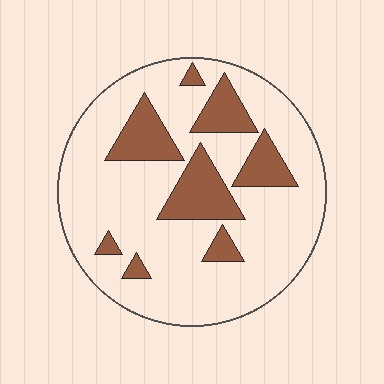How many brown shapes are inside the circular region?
8.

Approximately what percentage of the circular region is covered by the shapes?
Approximately 20%.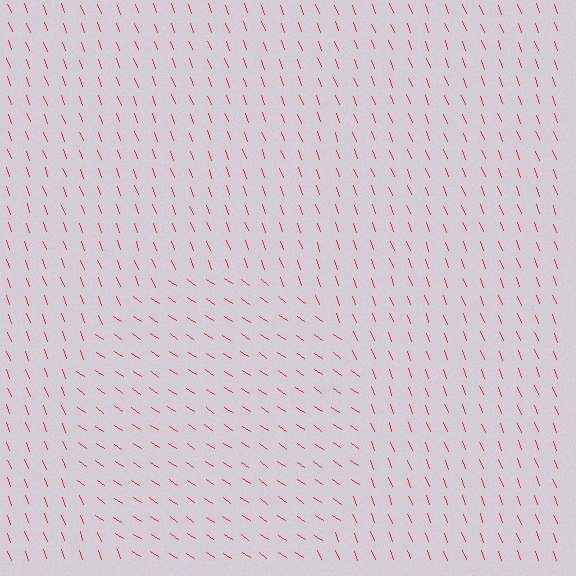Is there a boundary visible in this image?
Yes, there is a texture boundary formed by a change in line orientation.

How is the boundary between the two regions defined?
The boundary is defined purely by a change in line orientation (approximately 35 degrees difference). All lines are the same color and thickness.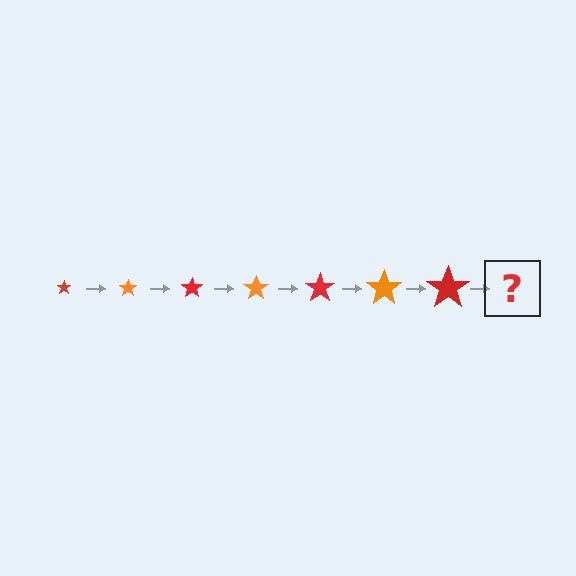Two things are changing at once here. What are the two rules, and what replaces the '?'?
The two rules are that the star grows larger each step and the color cycles through red and orange. The '?' should be an orange star, larger than the previous one.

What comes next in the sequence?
The next element should be an orange star, larger than the previous one.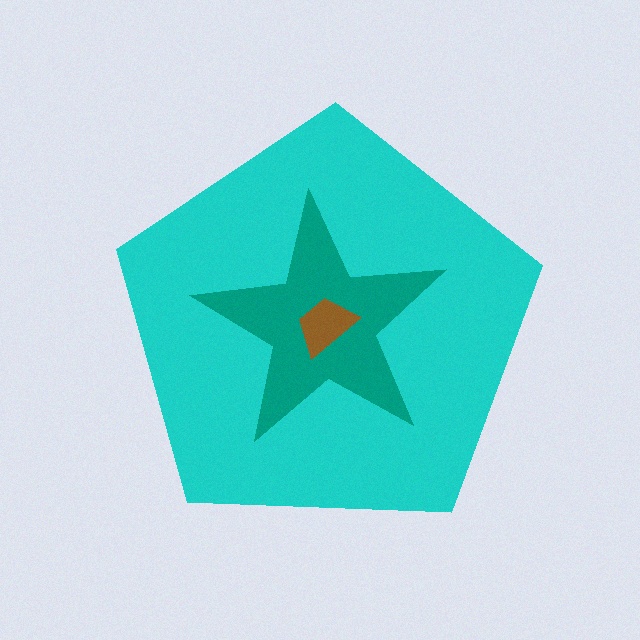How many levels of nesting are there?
3.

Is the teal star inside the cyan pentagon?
Yes.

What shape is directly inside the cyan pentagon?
The teal star.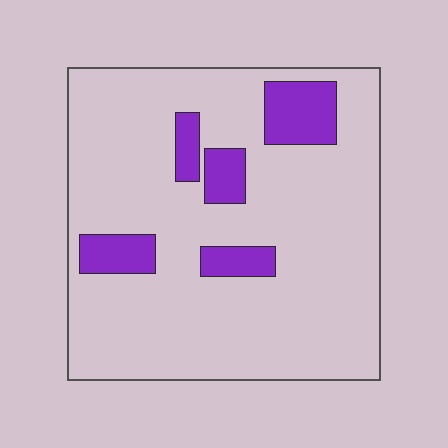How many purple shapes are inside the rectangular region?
5.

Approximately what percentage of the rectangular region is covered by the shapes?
Approximately 15%.